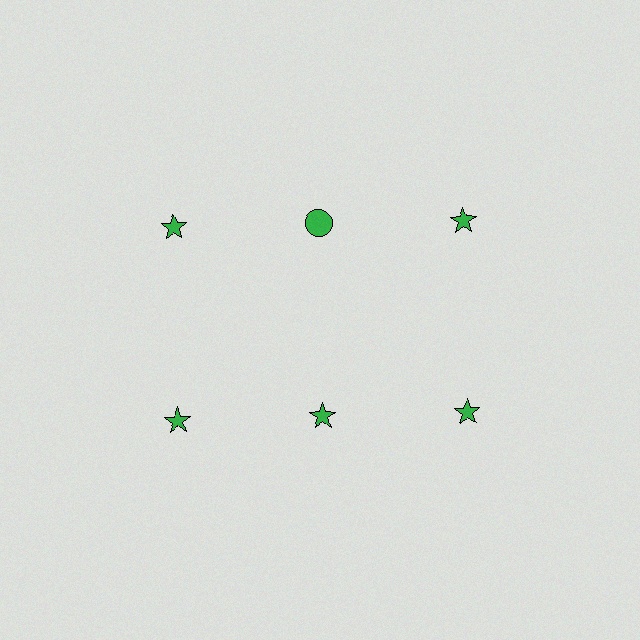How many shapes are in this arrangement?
There are 6 shapes arranged in a grid pattern.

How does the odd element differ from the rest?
It has a different shape: circle instead of star.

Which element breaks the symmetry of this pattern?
The green circle in the top row, second from left column breaks the symmetry. All other shapes are green stars.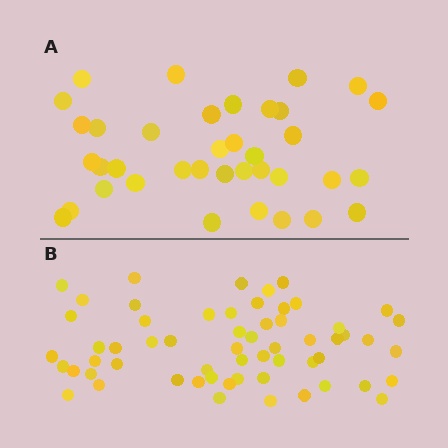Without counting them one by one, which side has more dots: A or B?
Region B (the bottom region) has more dots.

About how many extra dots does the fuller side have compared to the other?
Region B has approximately 20 more dots than region A.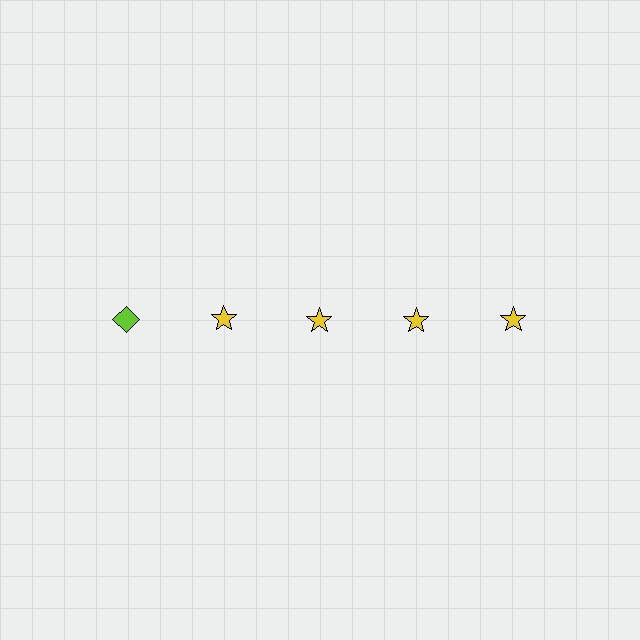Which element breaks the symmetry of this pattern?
The lime diamond in the top row, leftmost column breaks the symmetry. All other shapes are yellow stars.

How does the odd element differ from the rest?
It differs in both color (lime instead of yellow) and shape (diamond instead of star).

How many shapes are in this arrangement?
There are 5 shapes arranged in a grid pattern.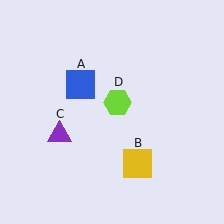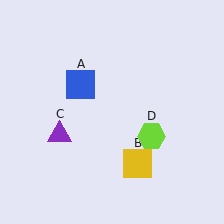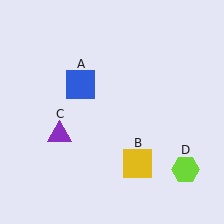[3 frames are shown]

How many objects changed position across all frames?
1 object changed position: lime hexagon (object D).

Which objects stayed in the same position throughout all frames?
Blue square (object A) and yellow square (object B) and purple triangle (object C) remained stationary.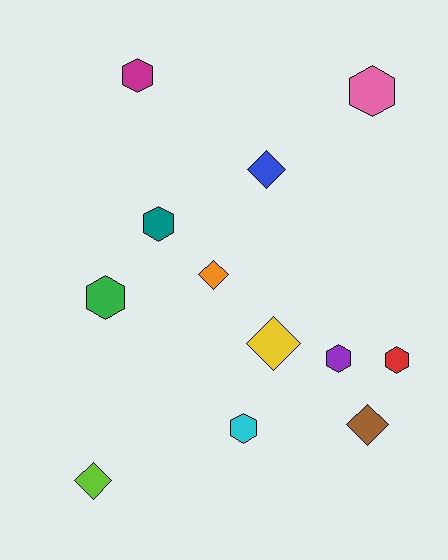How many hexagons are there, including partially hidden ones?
There are 7 hexagons.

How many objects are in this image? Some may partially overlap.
There are 12 objects.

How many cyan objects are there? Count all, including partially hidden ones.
There is 1 cyan object.